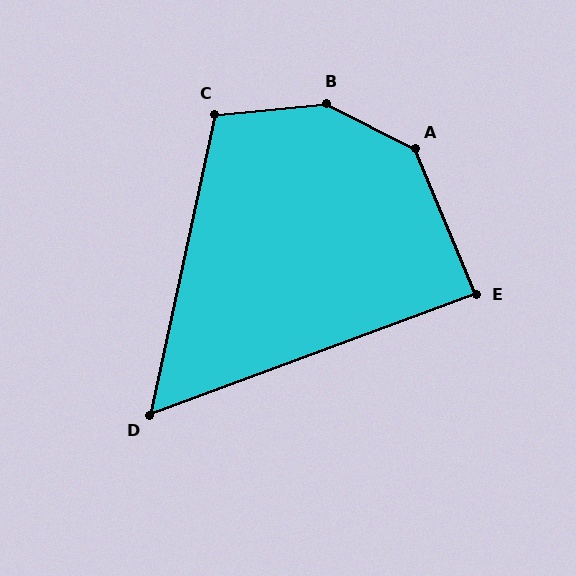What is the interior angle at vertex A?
Approximately 140 degrees (obtuse).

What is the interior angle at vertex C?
Approximately 108 degrees (obtuse).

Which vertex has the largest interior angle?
B, at approximately 147 degrees.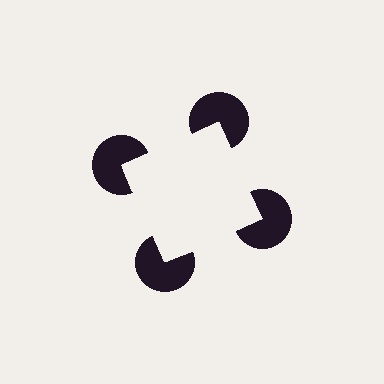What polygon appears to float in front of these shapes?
An illusory square — its edges are inferred from the aligned wedge cuts in the pac-man discs, not physically drawn.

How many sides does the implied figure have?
4 sides.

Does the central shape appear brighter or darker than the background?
It typically appears slightly brighter than the background, even though no actual brightness change is drawn.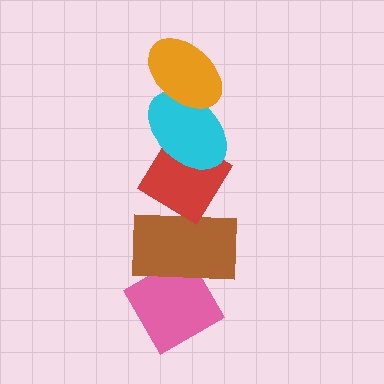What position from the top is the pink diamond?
The pink diamond is 5th from the top.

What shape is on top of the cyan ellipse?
The orange ellipse is on top of the cyan ellipse.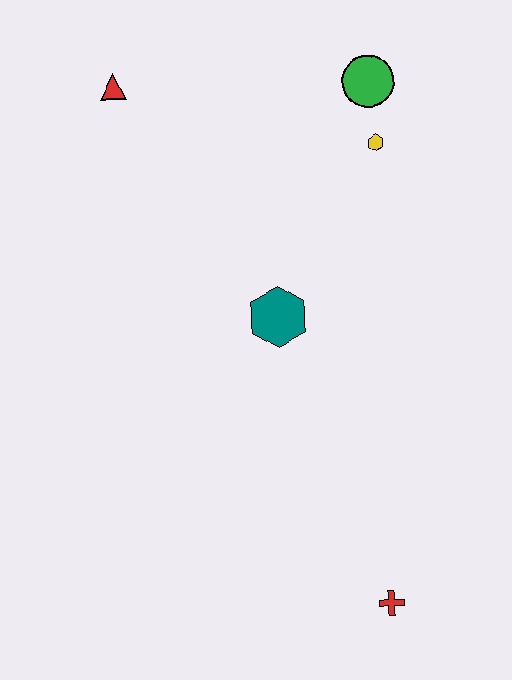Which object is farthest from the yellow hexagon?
The red cross is farthest from the yellow hexagon.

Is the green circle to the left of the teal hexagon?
No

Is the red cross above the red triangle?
No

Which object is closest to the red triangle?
The green circle is closest to the red triangle.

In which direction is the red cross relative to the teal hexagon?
The red cross is below the teal hexagon.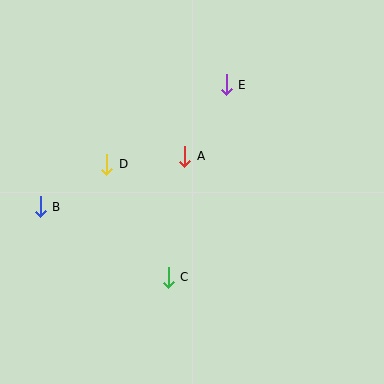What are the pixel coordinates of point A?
Point A is at (185, 156).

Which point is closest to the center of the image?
Point A at (185, 156) is closest to the center.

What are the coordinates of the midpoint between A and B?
The midpoint between A and B is at (112, 181).